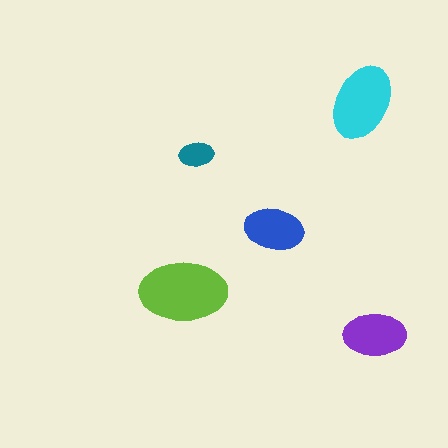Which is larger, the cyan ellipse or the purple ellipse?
The cyan one.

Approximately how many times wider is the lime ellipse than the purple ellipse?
About 1.5 times wider.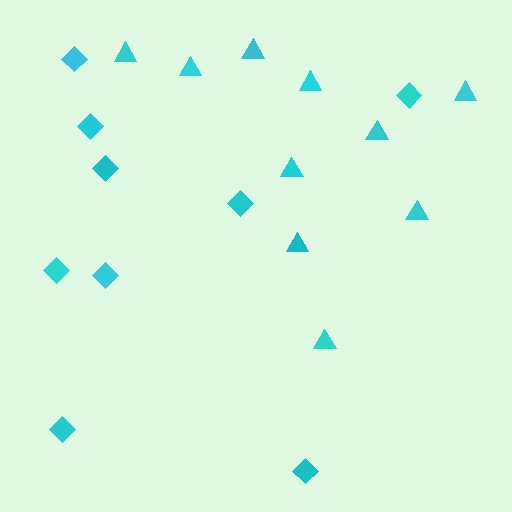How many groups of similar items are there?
There are 2 groups: one group of triangles (10) and one group of diamonds (9).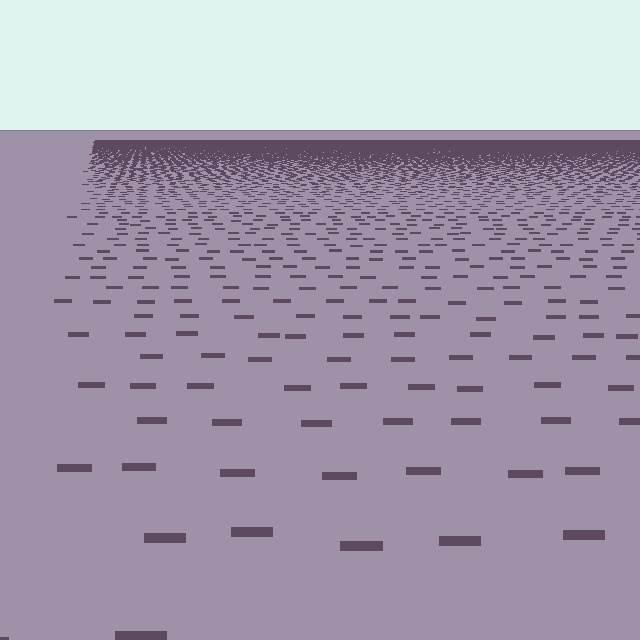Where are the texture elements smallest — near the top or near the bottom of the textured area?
Near the top.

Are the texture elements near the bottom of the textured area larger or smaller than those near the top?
Larger. Near the bottom, elements are closer to the viewer and appear at a bigger on-screen size.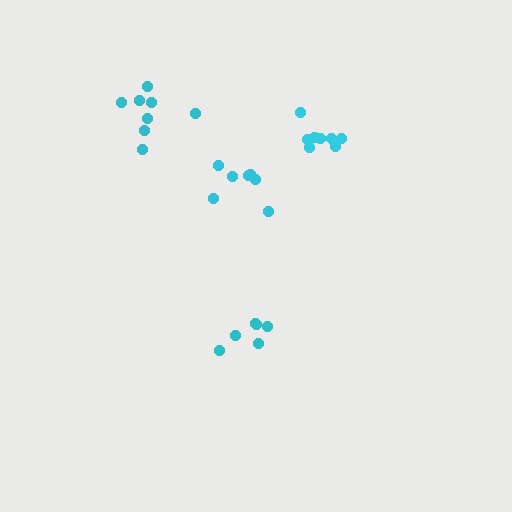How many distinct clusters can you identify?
There are 4 distinct clusters.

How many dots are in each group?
Group 1: 6 dots, Group 2: 7 dots, Group 3: 8 dots, Group 4: 8 dots (29 total).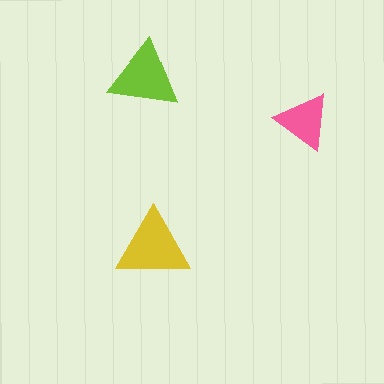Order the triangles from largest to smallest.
the yellow one, the lime one, the pink one.